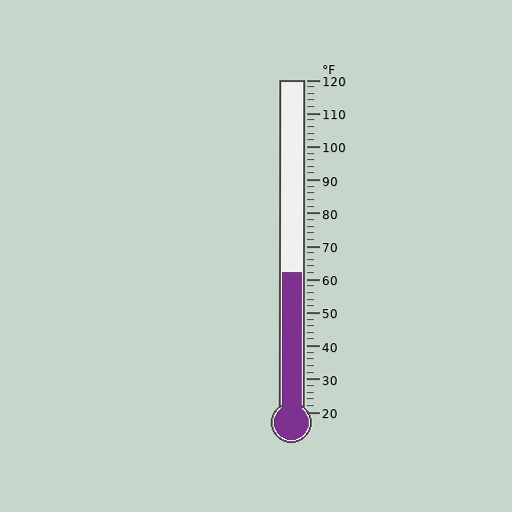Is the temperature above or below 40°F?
The temperature is above 40°F.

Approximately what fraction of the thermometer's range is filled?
The thermometer is filled to approximately 40% of its range.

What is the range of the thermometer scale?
The thermometer scale ranges from 20°F to 120°F.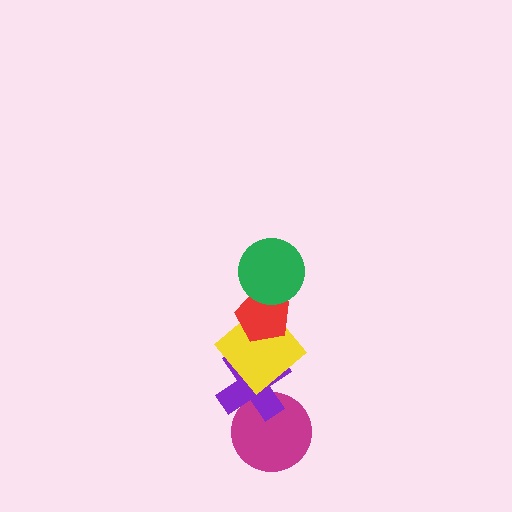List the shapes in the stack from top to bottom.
From top to bottom: the green circle, the red pentagon, the yellow diamond, the purple cross, the magenta circle.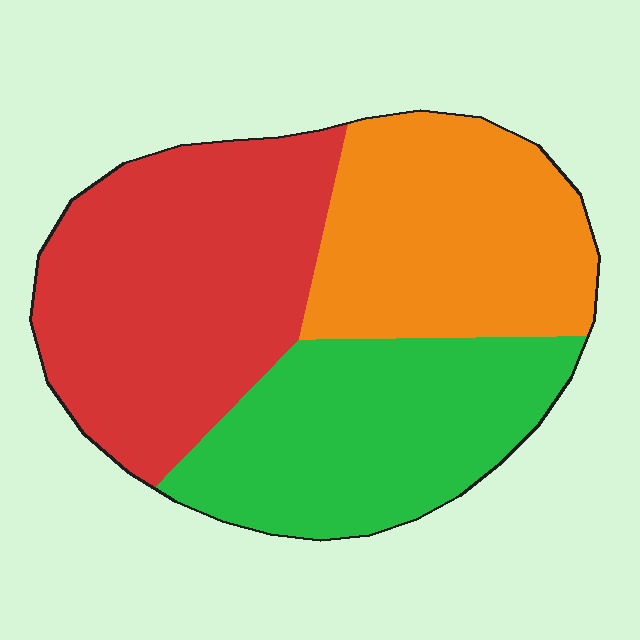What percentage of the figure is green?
Green takes up about one third (1/3) of the figure.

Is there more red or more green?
Red.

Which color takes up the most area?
Red, at roughly 40%.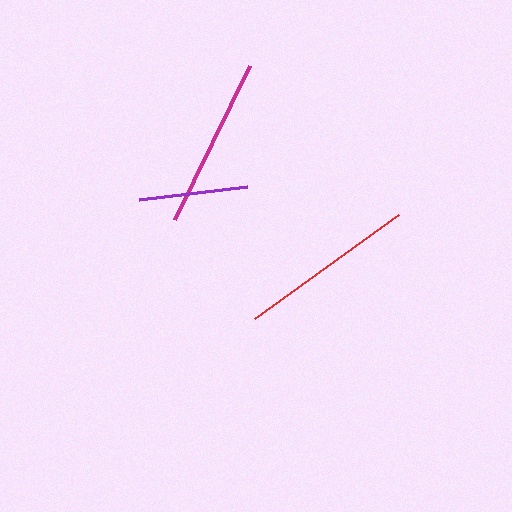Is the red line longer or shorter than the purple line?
The red line is longer than the purple line.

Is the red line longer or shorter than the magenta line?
The red line is longer than the magenta line.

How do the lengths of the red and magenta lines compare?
The red and magenta lines are approximately the same length.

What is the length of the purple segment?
The purple segment is approximately 109 pixels long.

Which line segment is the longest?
The red line is the longest at approximately 178 pixels.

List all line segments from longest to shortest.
From longest to shortest: red, magenta, purple.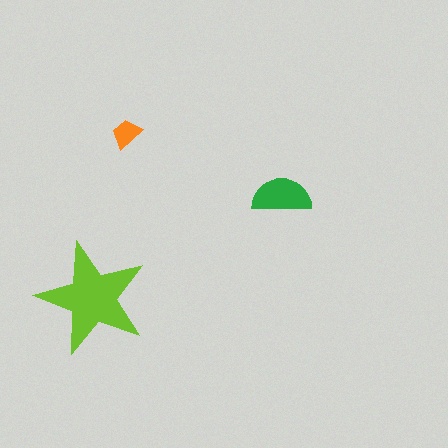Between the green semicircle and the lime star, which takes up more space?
The lime star.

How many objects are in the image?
There are 3 objects in the image.